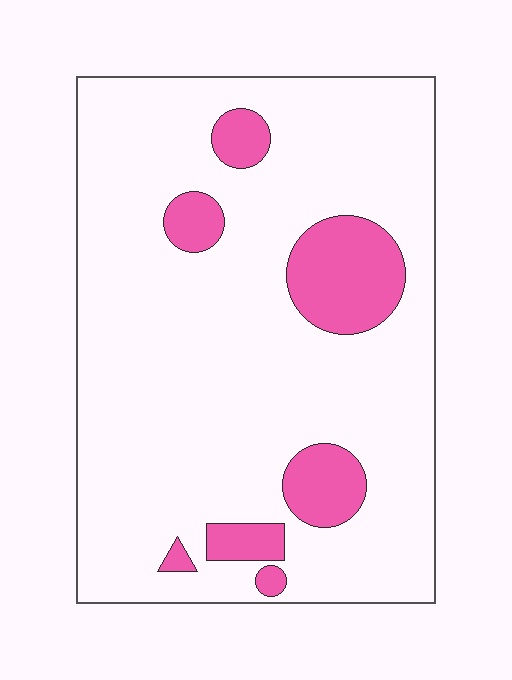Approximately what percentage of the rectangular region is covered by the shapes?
Approximately 15%.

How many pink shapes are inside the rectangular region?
7.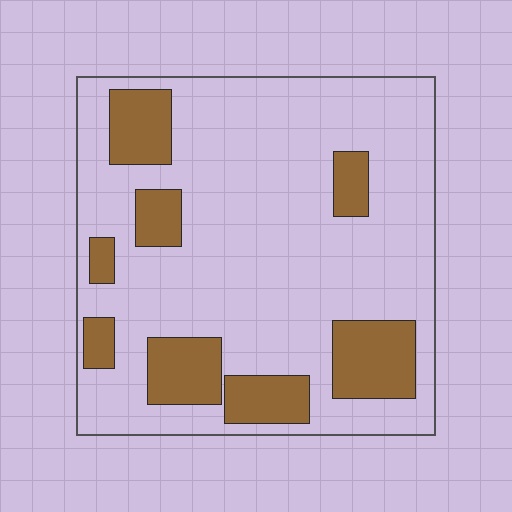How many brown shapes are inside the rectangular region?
8.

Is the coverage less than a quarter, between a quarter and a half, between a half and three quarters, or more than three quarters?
Less than a quarter.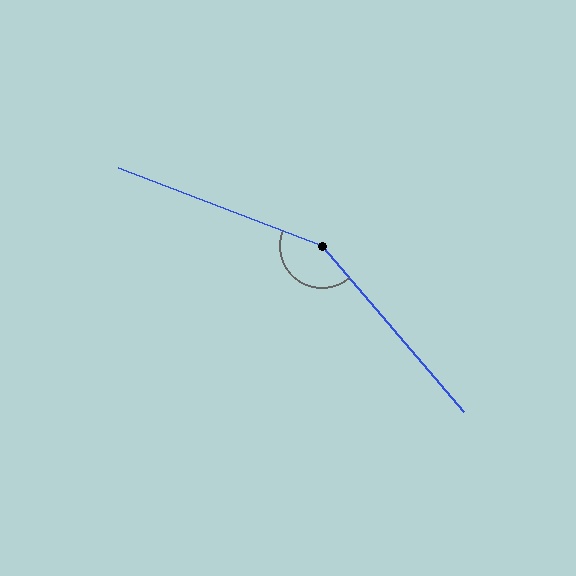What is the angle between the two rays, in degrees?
Approximately 151 degrees.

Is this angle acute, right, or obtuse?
It is obtuse.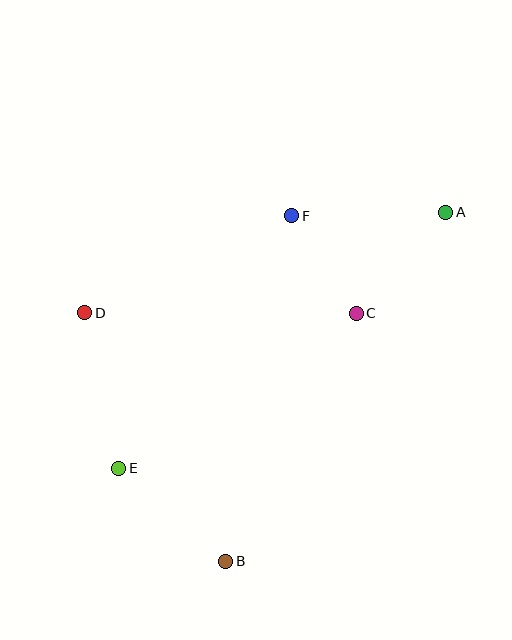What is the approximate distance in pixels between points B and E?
The distance between B and E is approximately 142 pixels.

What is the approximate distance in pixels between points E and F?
The distance between E and F is approximately 306 pixels.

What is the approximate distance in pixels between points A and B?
The distance between A and B is approximately 413 pixels.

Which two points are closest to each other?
Points C and F are closest to each other.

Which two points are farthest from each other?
Points A and E are farthest from each other.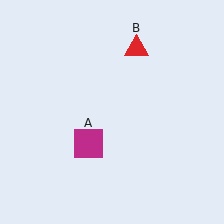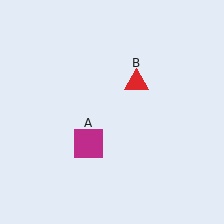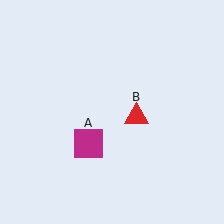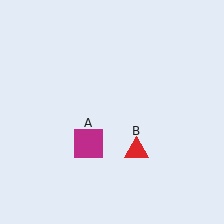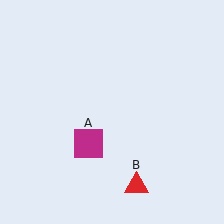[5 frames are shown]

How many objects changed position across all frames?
1 object changed position: red triangle (object B).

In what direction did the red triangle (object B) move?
The red triangle (object B) moved down.